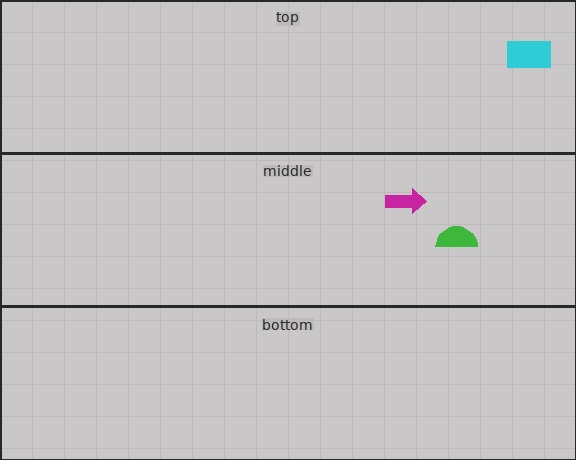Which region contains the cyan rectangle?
The top region.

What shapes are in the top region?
The cyan rectangle.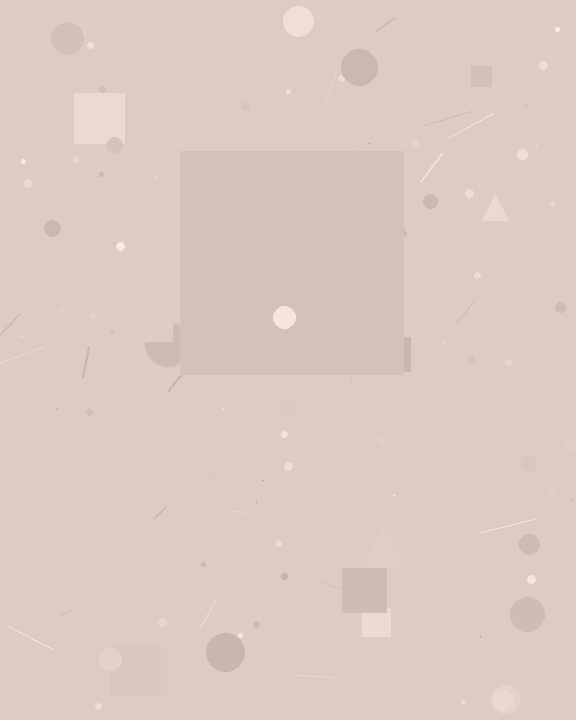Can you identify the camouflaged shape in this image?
The camouflaged shape is a square.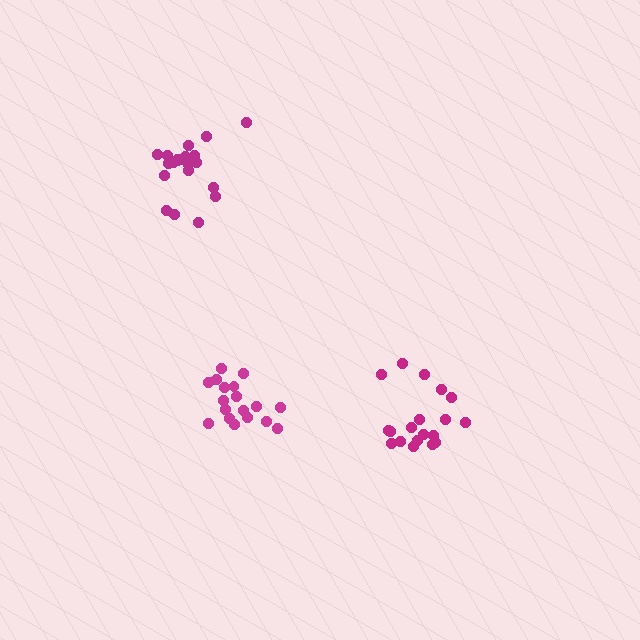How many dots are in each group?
Group 1: 21 dots, Group 2: 19 dots, Group 3: 18 dots (58 total).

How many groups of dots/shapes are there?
There are 3 groups.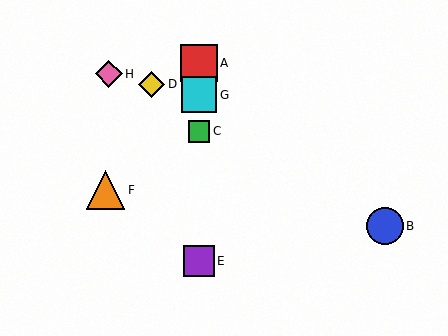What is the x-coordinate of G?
Object G is at x≈199.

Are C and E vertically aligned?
Yes, both are at x≈199.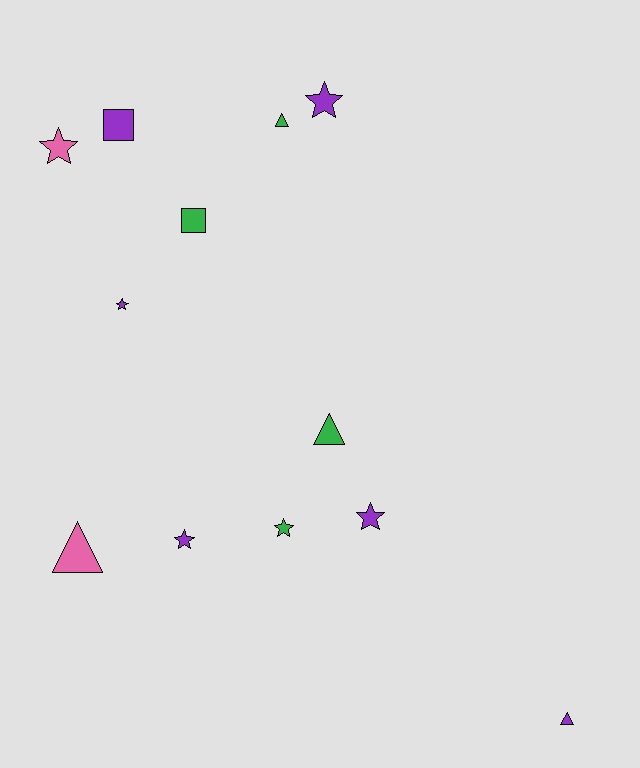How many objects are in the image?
There are 12 objects.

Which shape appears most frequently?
Star, with 6 objects.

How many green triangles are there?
There are 2 green triangles.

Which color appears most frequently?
Purple, with 6 objects.